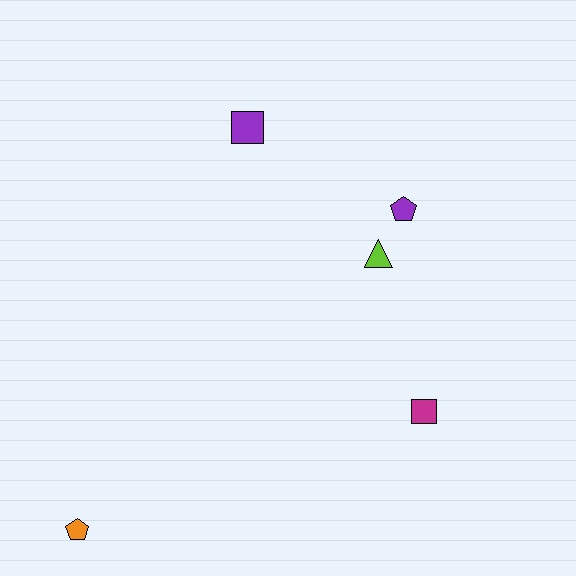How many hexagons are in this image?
There are no hexagons.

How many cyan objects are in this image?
There are no cyan objects.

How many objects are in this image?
There are 5 objects.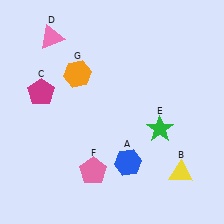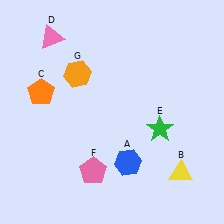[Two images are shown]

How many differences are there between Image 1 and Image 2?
There is 1 difference between the two images.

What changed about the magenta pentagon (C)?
In Image 1, C is magenta. In Image 2, it changed to orange.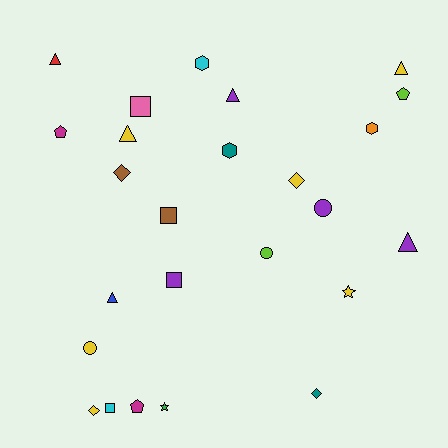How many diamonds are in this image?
There are 4 diamonds.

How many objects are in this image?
There are 25 objects.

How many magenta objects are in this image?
There are 2 magenta objects.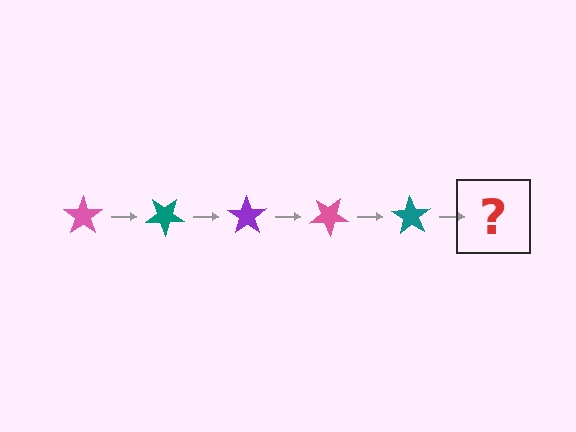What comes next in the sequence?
The next element should be a purple star, rotated 175 degrees from the start.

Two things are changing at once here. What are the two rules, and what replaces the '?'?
The two rules are that it rotates 35 degrees each step and the color cycles through pink, teal, and purple. The '?' should be a purple star, rotated 175 degrees from the start.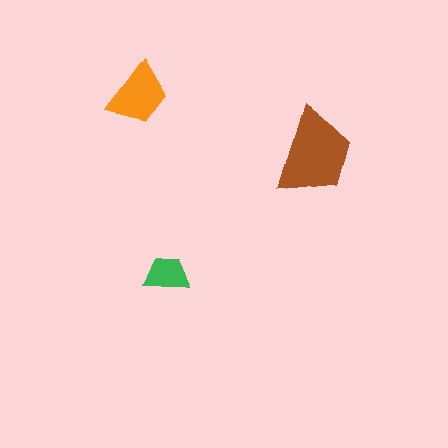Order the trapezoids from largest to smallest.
the brown one, the orange one, the green one.